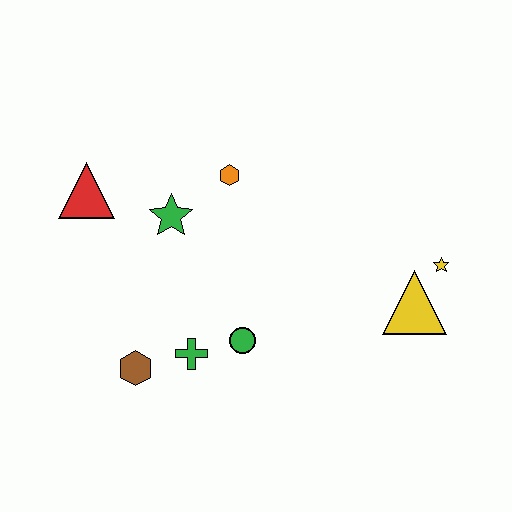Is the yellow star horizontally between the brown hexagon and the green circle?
No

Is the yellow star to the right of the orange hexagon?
Yes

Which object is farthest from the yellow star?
The red triangle is farthest from the yellow star.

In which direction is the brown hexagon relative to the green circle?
The brown hexagon is to the left of the green circle.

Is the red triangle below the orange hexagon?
Yes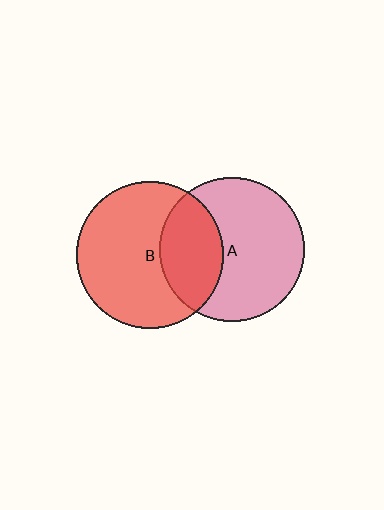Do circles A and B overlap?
Yes.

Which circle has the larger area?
Circle B (red).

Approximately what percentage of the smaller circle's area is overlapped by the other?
Approximately 35%.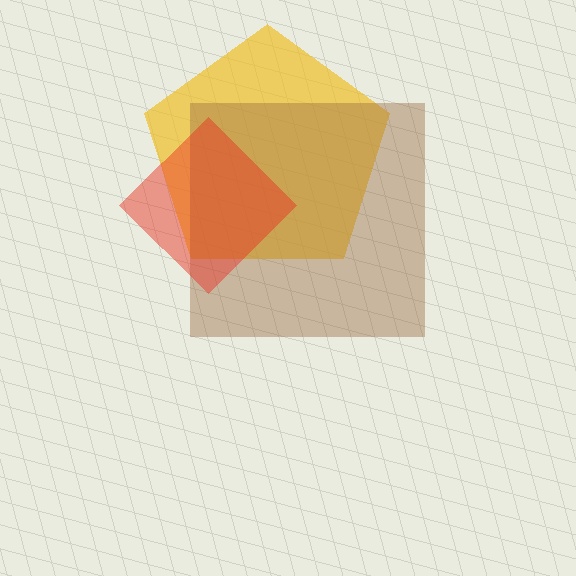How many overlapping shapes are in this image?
There are 3 overlapping shapes in the image.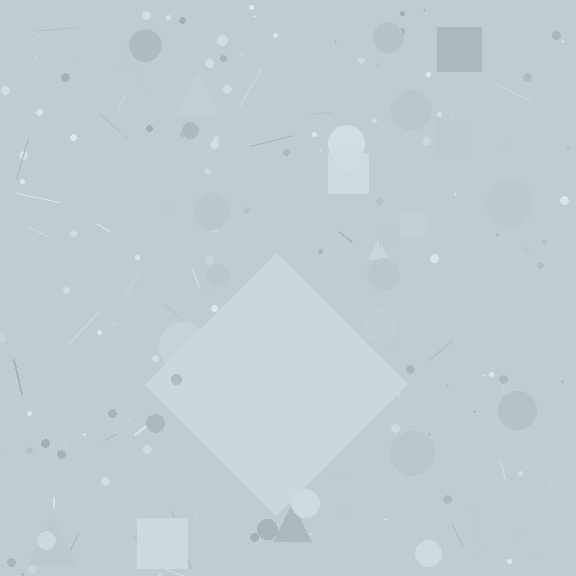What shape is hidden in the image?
A diamond is hidden in the image.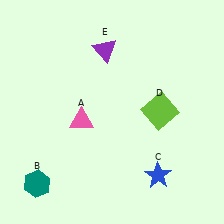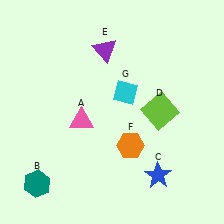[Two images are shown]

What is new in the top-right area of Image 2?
A cyan diamond (G) was added in the top-right area of Image 2.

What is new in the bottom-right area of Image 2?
An orange hexagon (F) was added in the bottom-right area of Image 2.